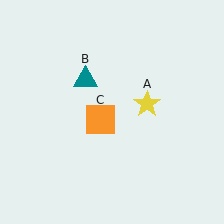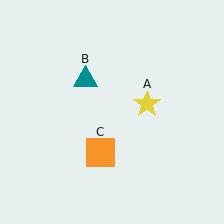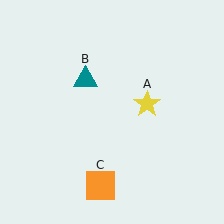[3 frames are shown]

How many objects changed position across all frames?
1 object changed position: orange square (object C).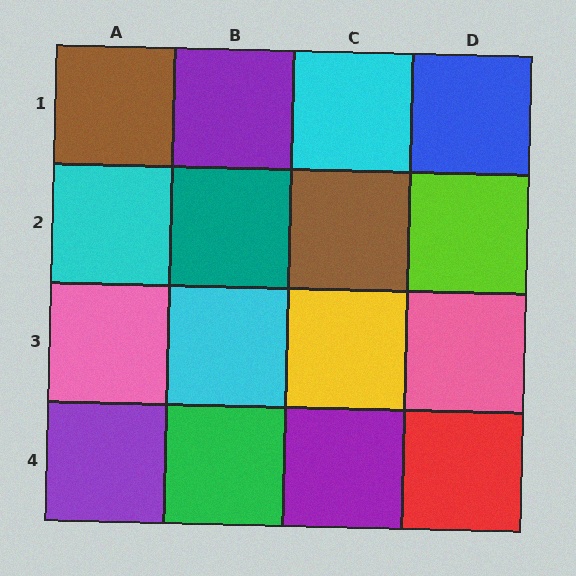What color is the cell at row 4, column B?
Green.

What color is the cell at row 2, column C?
Brown.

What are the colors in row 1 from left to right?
Brown, purple, cyan, blue.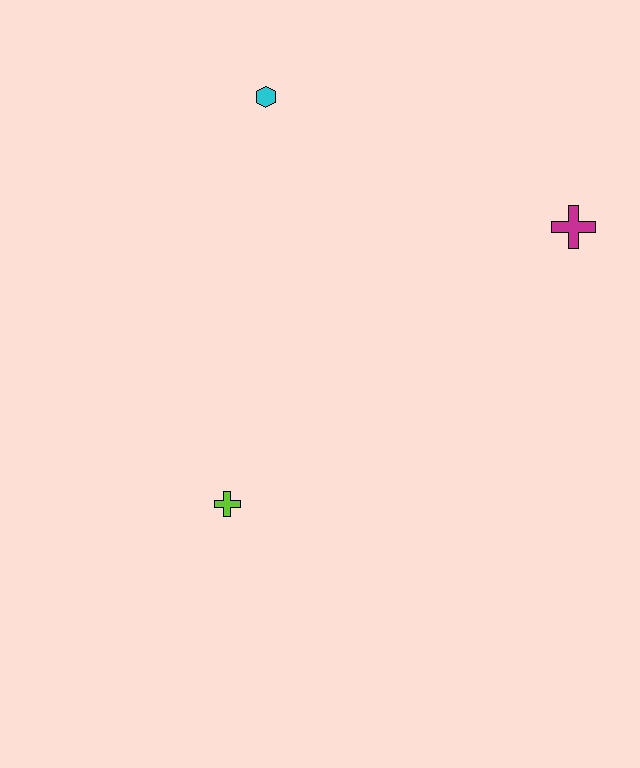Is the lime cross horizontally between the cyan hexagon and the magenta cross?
No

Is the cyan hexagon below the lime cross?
No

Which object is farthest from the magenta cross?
The lime cross is farthest from the magenta cross.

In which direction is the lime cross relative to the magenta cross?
The lime cross is to the left of the magenta cross.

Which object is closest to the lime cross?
The cyan hexagon is closest to the lime cross.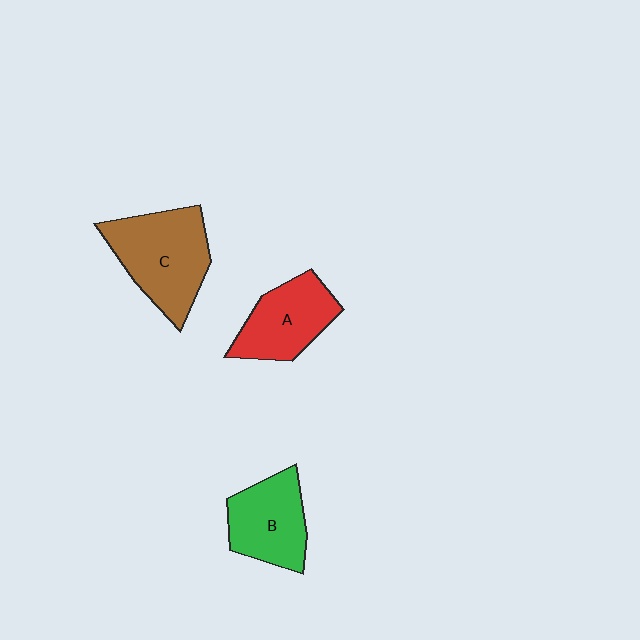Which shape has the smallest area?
Shape A (red).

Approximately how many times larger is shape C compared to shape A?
Approximately 1.3 times.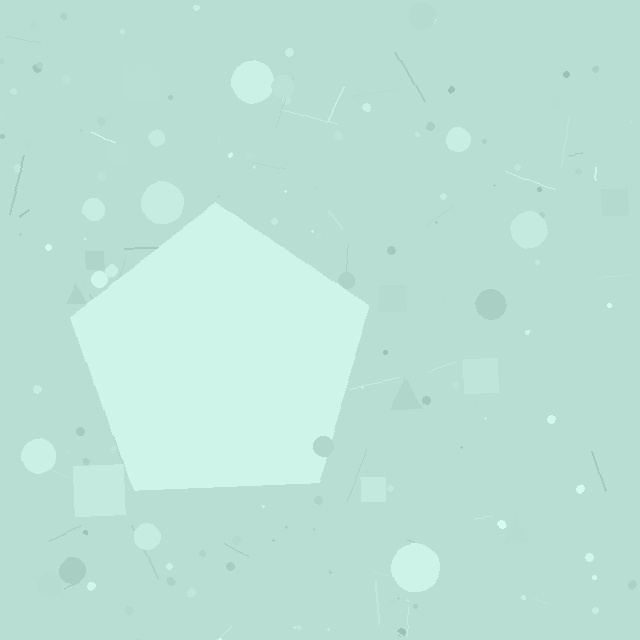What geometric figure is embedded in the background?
A pentagon is embedded in the background.